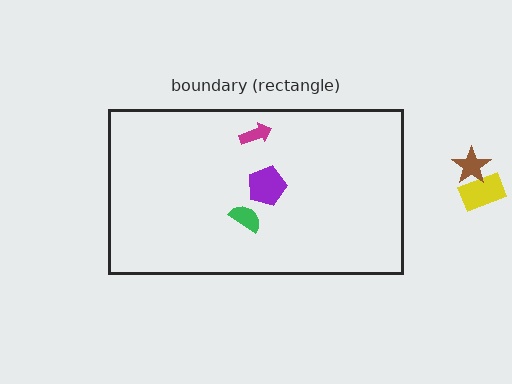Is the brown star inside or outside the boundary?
Outside.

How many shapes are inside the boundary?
3 inside, 2 outside.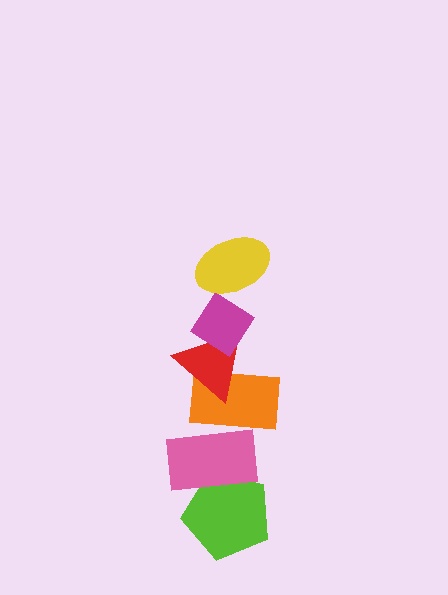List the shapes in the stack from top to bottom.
From top to bottom: the yellow ellipse, the magenta diamond, the red triangle, the orange rectangle, the pink rectangle, the lime pentagon.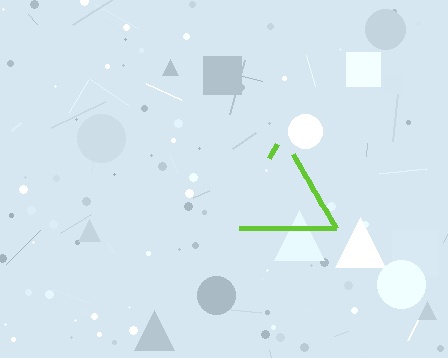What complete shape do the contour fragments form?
The contour fragments form a triangle.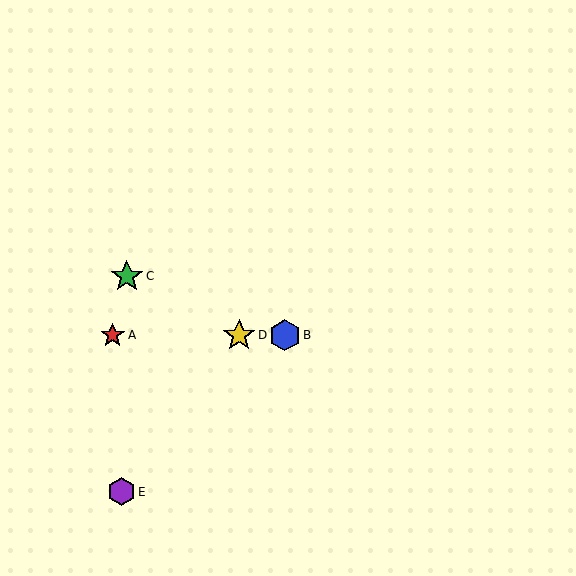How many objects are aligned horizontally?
3 objects (A, B, D) are aligned horizontally.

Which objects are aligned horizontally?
Objects A, B, D are aligned horizontally.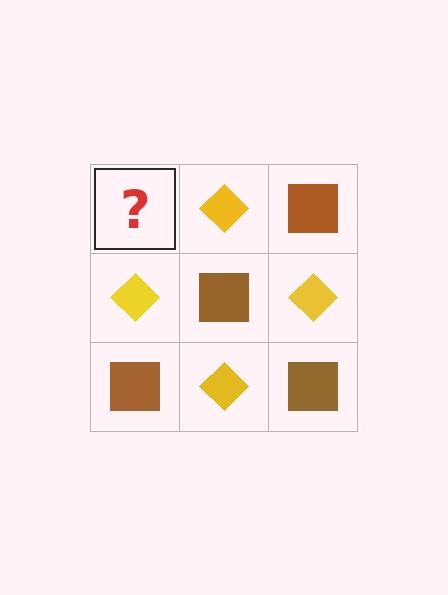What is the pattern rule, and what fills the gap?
The rule is that it alternates brown square and yellow diamond in a checkerboard pattern. The gap should be filled with a brown square.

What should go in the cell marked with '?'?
The missing cell should contain a brown square.